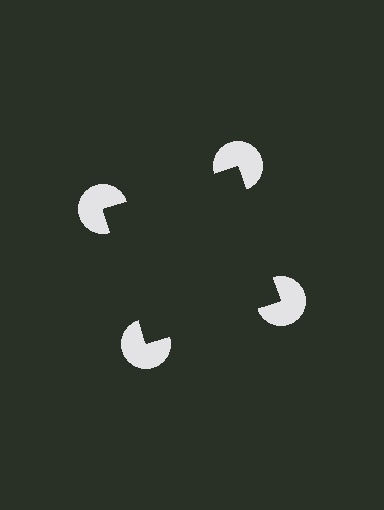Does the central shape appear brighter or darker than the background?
It typically appears slightly darker than the background, even though no actual brightness change is drawn.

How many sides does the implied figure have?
4 sides.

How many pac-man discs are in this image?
There are 4 — one at each vertex of the illusory square.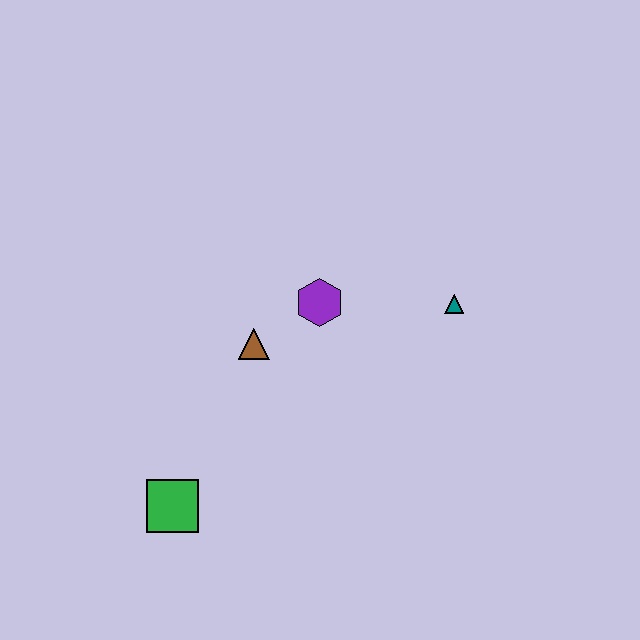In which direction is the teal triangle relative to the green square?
The teal triangle is to the right of the green square.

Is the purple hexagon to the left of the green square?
No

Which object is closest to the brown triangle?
The purple hexagon is closest to the brown triangle.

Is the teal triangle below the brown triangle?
No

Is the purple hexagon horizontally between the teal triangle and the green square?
Yes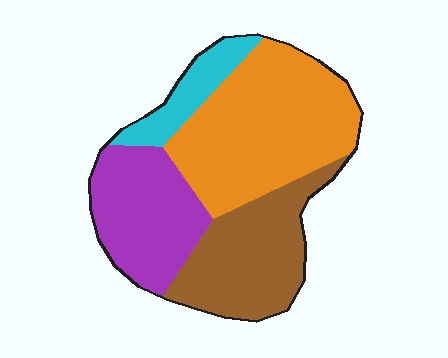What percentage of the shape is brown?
Brown covers around 25% of the shape.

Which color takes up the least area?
Cyan, at roughly 10%.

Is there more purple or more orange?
Orange.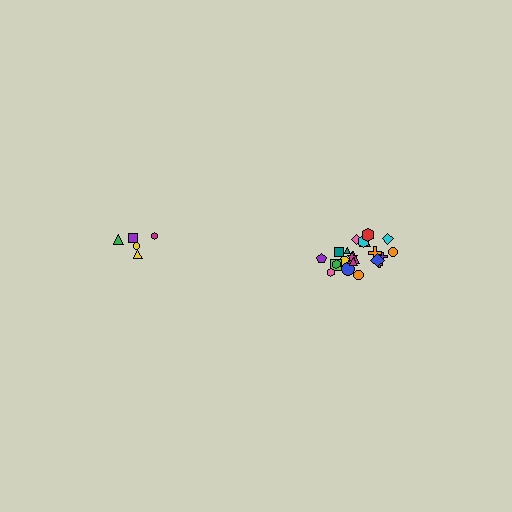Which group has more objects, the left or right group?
The right group.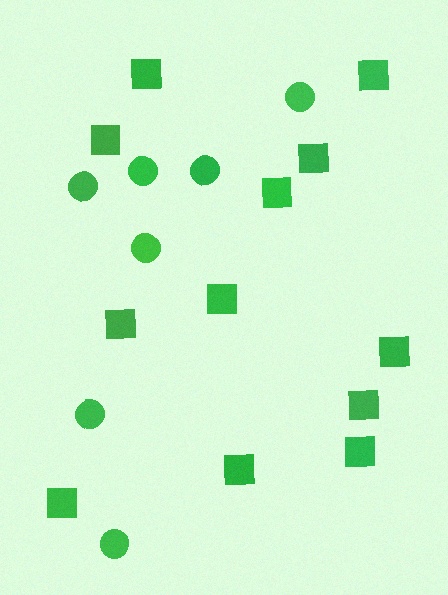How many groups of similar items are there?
There are 2 groups: one group of circles (7) and one group of squares (12).